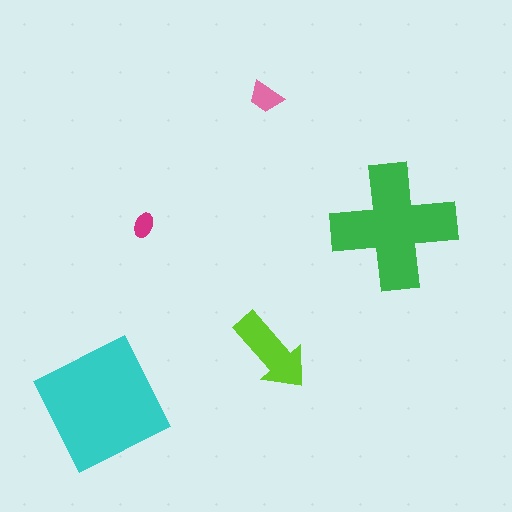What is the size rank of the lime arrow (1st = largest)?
3rd.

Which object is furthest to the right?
The green cross is rightmost.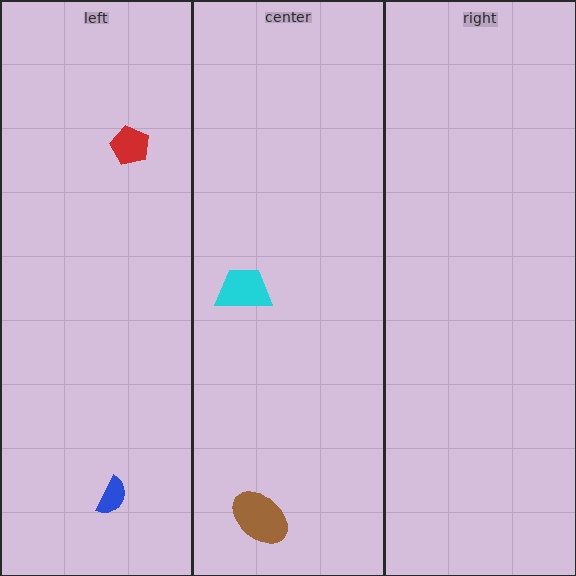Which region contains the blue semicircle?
The left region.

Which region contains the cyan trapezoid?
The center region.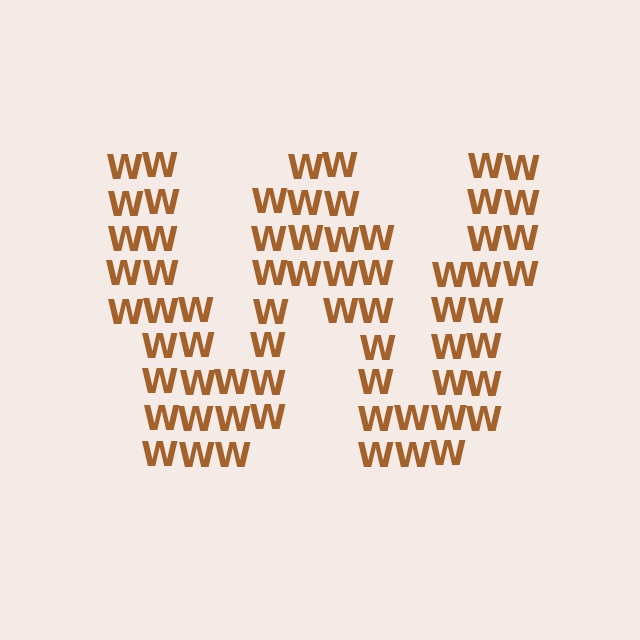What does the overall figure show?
The overall figure shows the letter W.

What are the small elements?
The small elements are letter W's.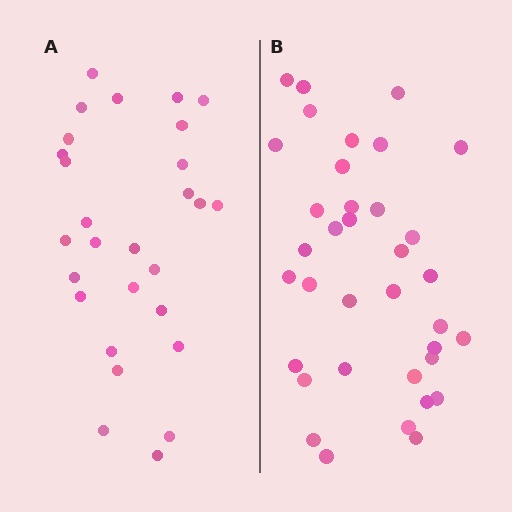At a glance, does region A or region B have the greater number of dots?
Region B (the right region) has more dots.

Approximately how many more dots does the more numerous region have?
Region B has roughly 8 or so more dots than region A.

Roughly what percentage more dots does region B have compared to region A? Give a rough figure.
About 30% more.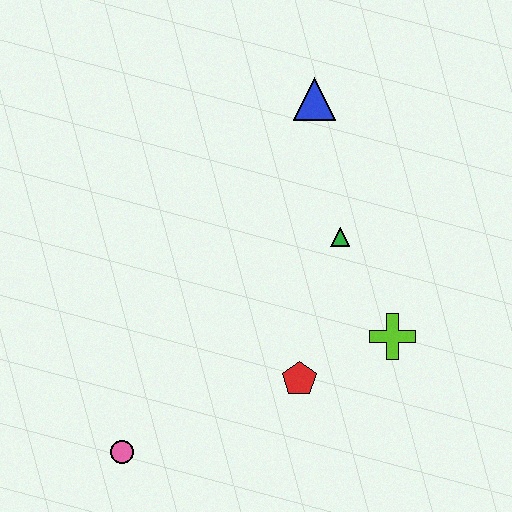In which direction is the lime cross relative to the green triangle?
The lime cross is below the green triangle.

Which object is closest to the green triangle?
The lime cross is closest to the green triangle.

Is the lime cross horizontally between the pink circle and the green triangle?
No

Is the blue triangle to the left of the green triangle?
Yes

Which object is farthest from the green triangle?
The pink circle is farthest from the green triangle.